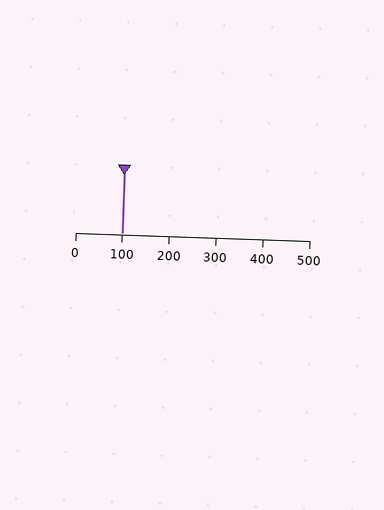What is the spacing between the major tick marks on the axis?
The major ticks are spaced 100 apart.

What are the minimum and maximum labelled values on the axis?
The axis runs from 0 to 500.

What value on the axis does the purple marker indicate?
The marker indicates approximately 100.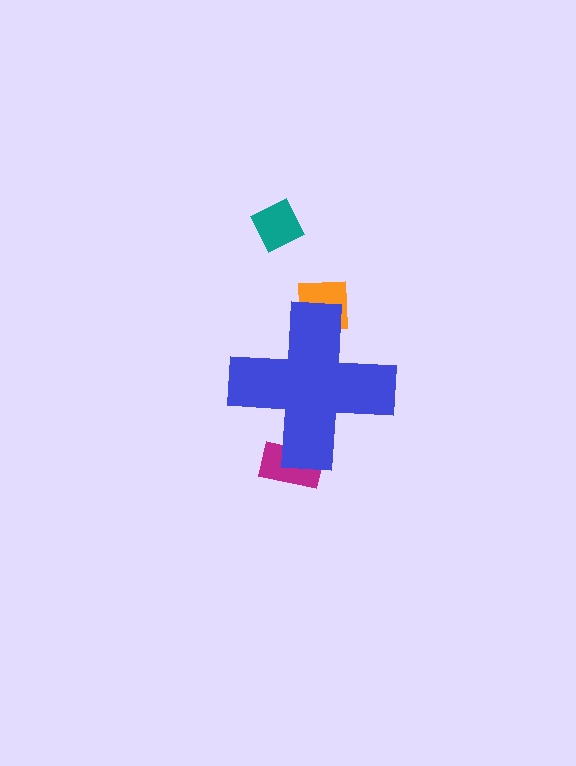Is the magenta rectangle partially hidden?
Yes, the magenta rectangle is partially hidden behind the blue cross.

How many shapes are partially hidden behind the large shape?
2 shapes are partially hidden.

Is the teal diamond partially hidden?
No, the teal diamond is fully visible.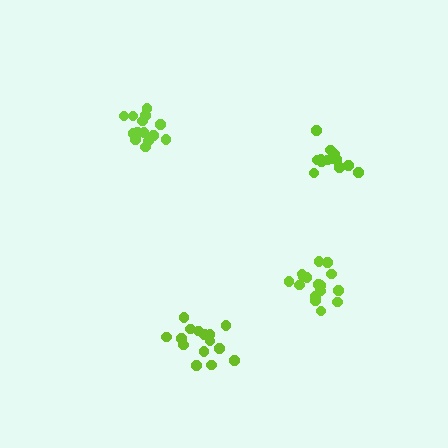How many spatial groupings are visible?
There are 4 spatial groupings.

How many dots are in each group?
Group 1: 14 dots, Group 2: 16 dots, Group 3: 15 dots, Group 4: 13 dots (58 total).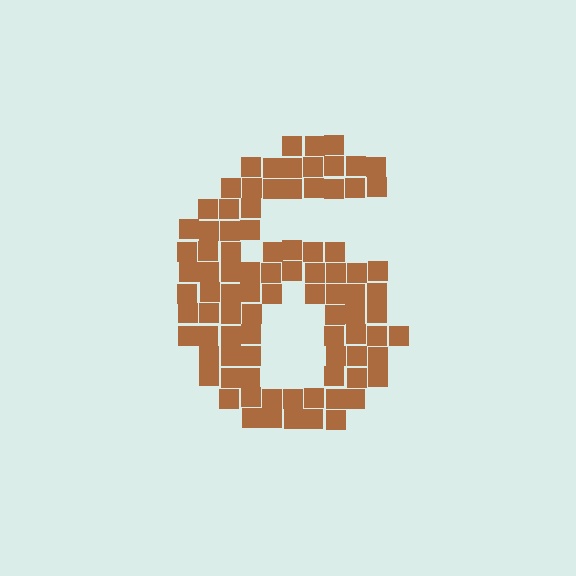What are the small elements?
The small elements are squares.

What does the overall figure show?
The overall figure shows the digit 6.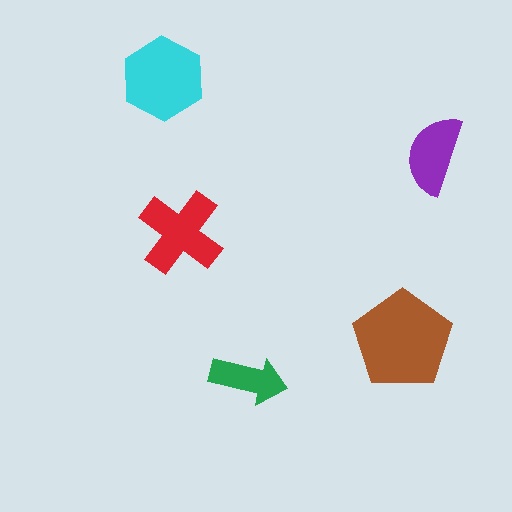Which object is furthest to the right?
The purple semicircle is rightmost.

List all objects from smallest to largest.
The green arrow, the purple semicircle, the red cross, the cyan hexagon, the brown pentagon.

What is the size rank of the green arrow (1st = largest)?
5th.